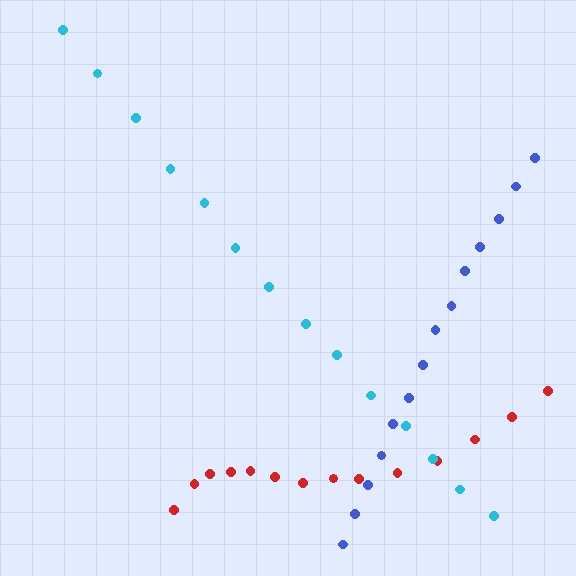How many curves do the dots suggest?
There are 3 distinct paths.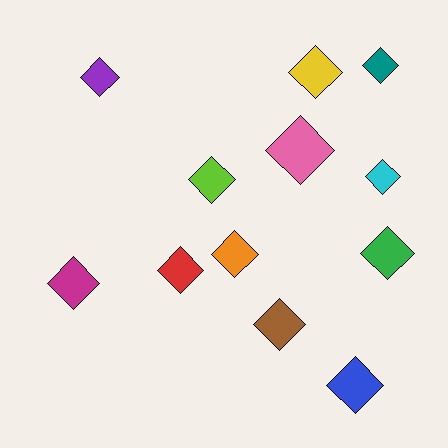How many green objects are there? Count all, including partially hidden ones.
There is 1 green object.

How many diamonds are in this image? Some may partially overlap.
There are 12 diamonds.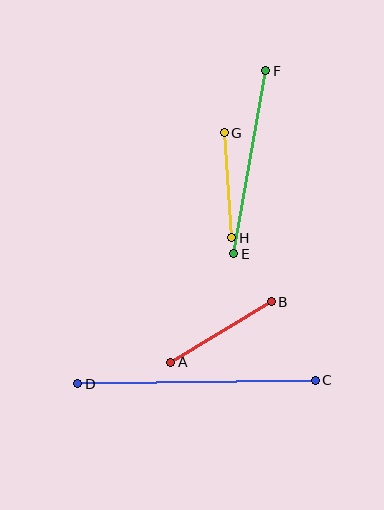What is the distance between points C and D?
The distance is approximately 238 pixels.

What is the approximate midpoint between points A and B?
The midpoint is at approximately (221, 332) pixels.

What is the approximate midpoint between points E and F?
The midpoint is at approximately (250, 162) pixels.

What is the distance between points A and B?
The distance is approximately 117 pixels.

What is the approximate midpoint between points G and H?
The midpoint is at approximately (228, 185) pixels.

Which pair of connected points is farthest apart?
Points C and D are farthest apart.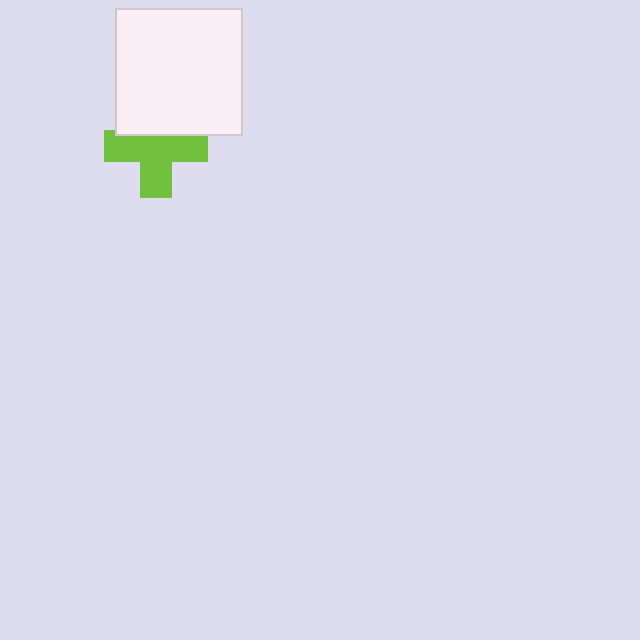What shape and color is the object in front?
The object in front is a white square.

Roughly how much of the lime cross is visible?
Most of it is visible (roughly 70%).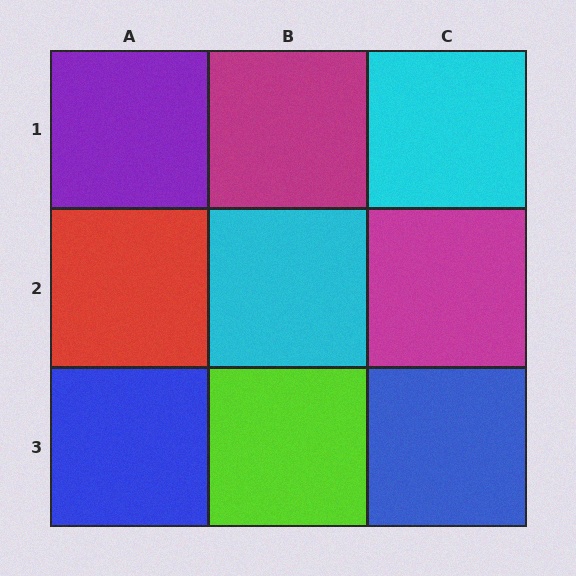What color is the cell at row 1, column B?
Magenta.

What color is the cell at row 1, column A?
Purple.